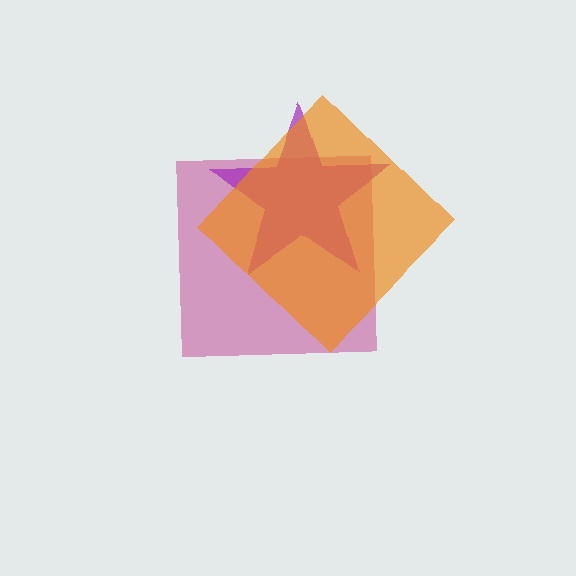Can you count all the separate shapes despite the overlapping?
Yes, there are 3 separate shapes.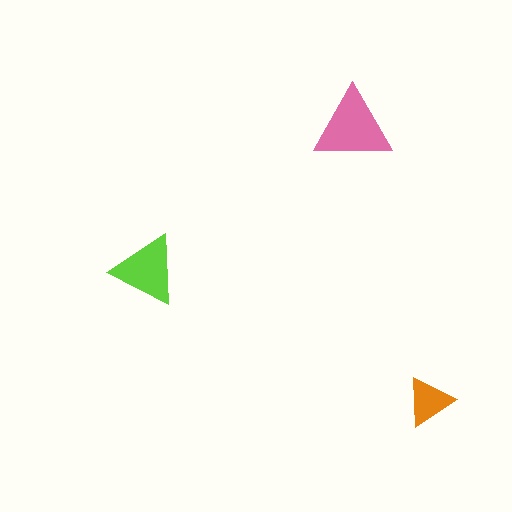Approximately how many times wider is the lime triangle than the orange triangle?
About 1.5 times wider.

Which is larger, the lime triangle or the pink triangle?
The pink one.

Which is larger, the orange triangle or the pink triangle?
The pink one.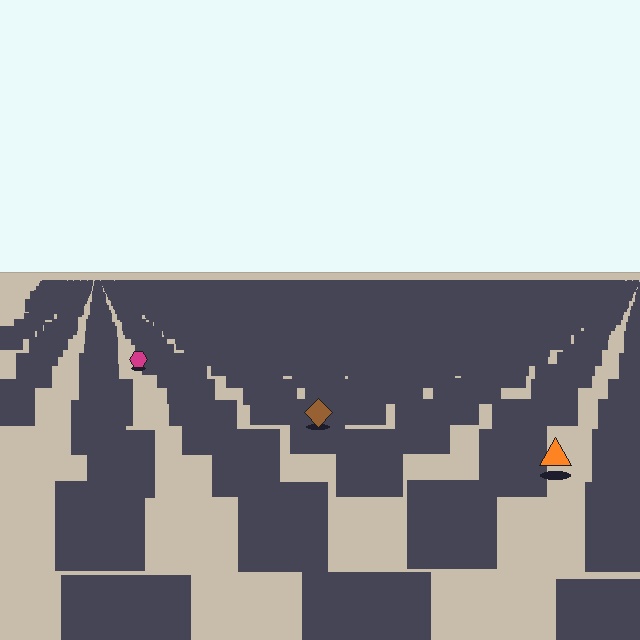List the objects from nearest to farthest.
From nearest to farthest: the orange triangle, the brown diamond, the magenta hexagon.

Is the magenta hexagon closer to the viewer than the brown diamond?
No. The brown diamond is closer — you can tell from the texture gradient: the ground texture is coarser near it.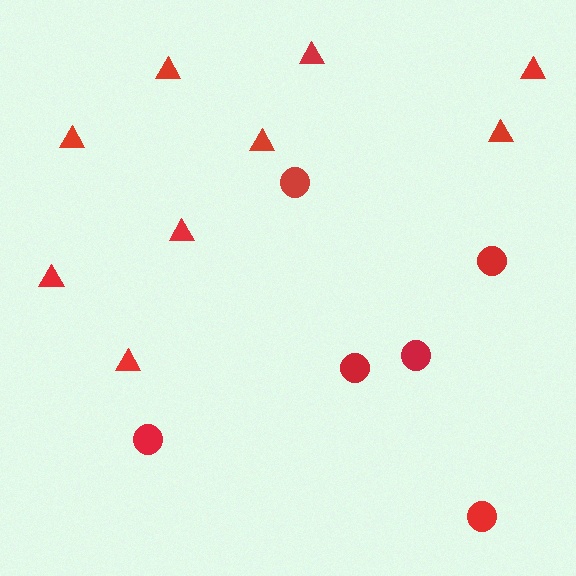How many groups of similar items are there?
There are 2 groups: one group of circles (6) and one group of triangles (9).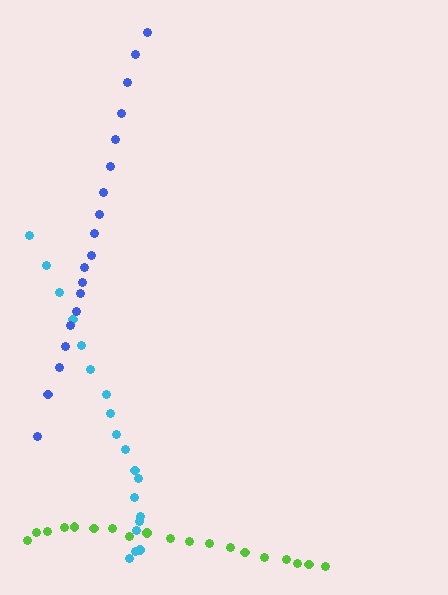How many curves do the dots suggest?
There are 3 distinct paths.